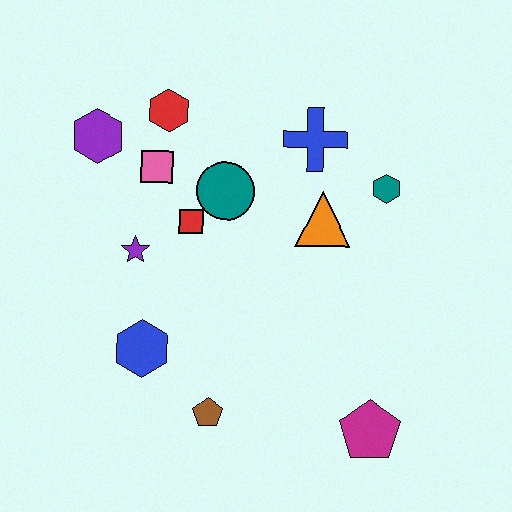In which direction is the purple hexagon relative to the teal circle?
The purple hexagon is to the left of the teal circle.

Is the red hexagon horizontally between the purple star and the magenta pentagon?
Yes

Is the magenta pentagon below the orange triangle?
Yes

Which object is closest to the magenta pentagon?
The brown pentagon is closest to the magenta pentagon.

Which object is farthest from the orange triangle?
The purple hexagon is farthest from the orange triangle.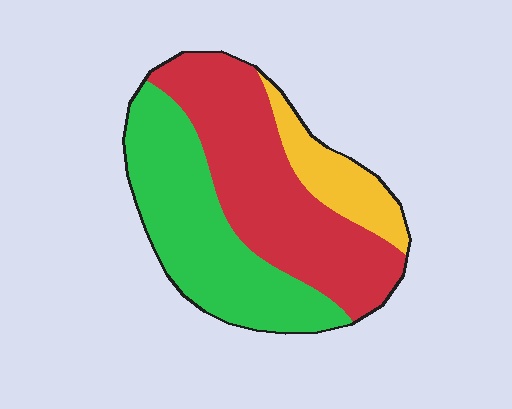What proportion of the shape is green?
Green covers 40% of the shape.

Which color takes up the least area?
Yellow, at roughly 15%.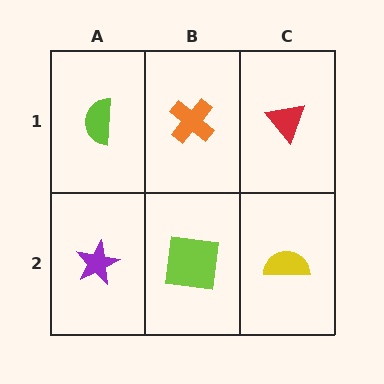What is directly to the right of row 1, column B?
A red triangle.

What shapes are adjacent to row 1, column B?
A lime square (row 2, column B), a lime semicircle (row 1, column A), a red triangle (row 1, column C).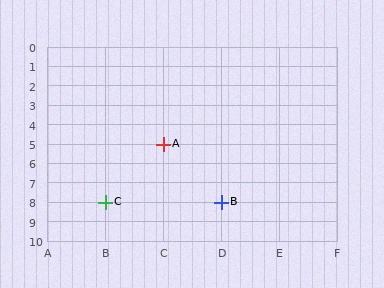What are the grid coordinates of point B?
Point B is at grid coordinates (D, 8).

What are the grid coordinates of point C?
Point C is at grid coordinates (B, 8).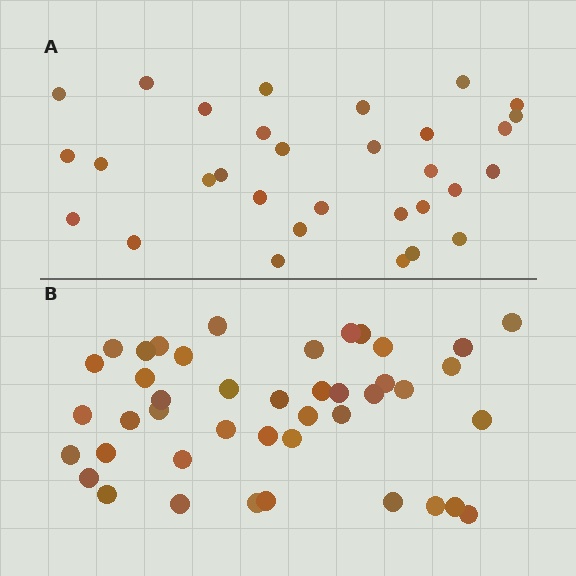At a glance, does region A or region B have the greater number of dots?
Region B (the bottom region) has more dots.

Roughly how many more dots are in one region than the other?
Region B has roughly 12 or so more dots than region A.